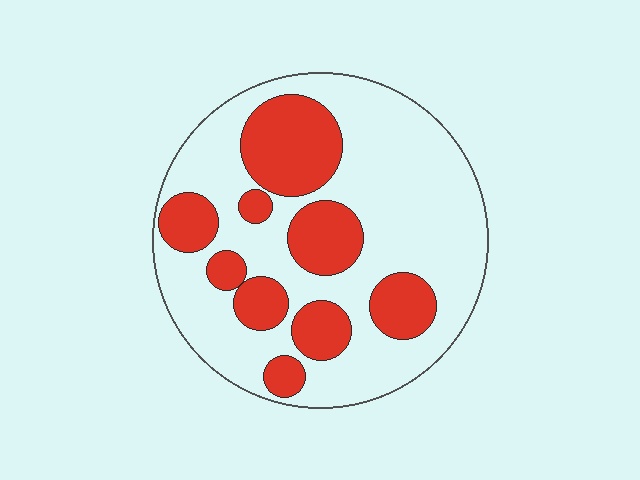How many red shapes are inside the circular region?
9.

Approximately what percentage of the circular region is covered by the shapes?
Approximately 30%.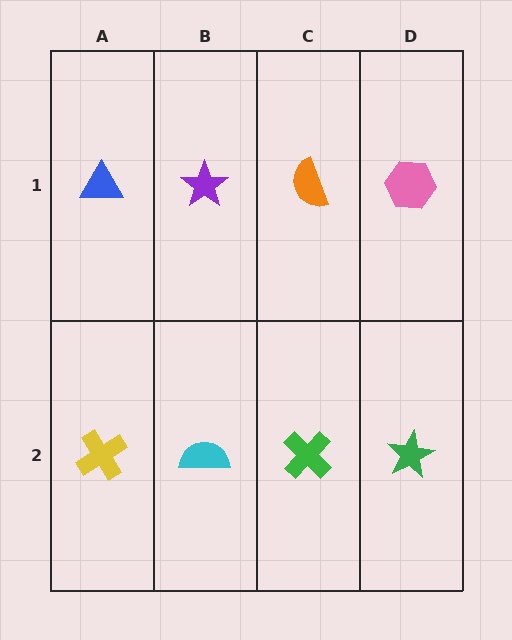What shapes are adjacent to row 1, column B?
A cyan semicircle (row 2, column B), a blue triangle (row 1, column A), an orange semicircle (row 1, column C).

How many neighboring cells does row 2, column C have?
3.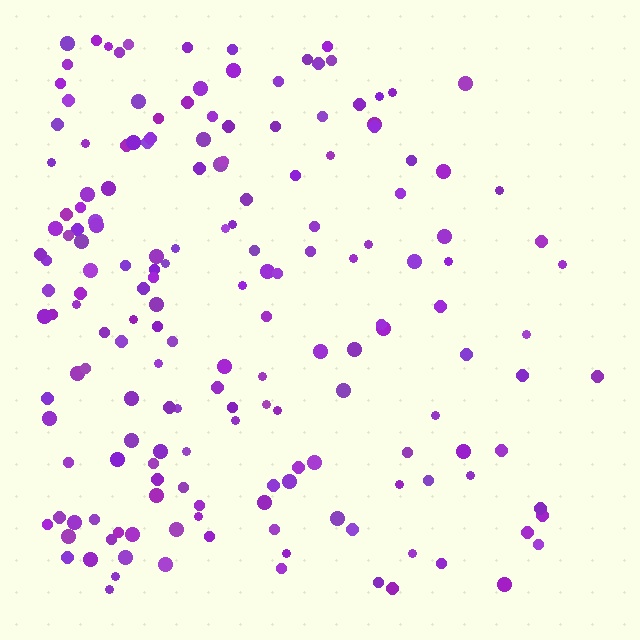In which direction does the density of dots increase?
From right to left, with the left side densest.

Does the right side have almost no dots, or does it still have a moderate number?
Still a moderate number, just noticeably fewer than the left.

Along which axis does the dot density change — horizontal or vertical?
Horizontal.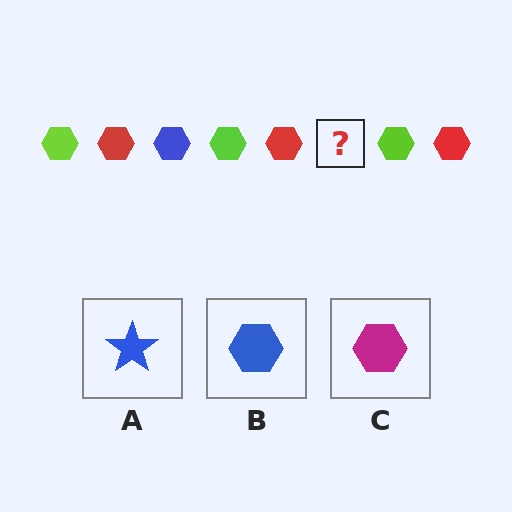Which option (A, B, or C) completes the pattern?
B.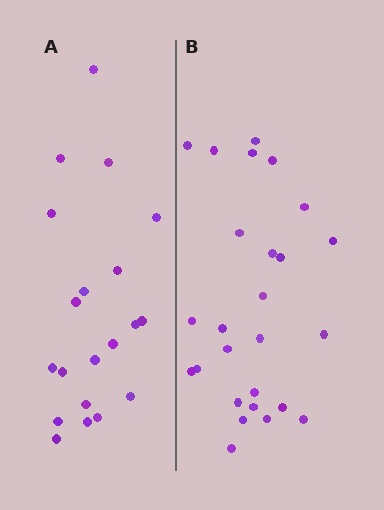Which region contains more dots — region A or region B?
Region B (the right region) has more dots.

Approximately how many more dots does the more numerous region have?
Region B has about 6 more dots than region A.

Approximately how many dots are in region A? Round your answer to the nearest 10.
About 20 dots.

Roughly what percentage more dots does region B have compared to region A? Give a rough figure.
About 30% more.